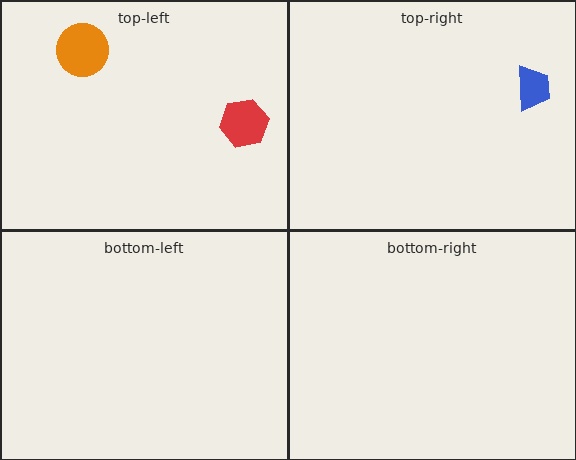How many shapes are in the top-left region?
2.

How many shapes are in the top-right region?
1.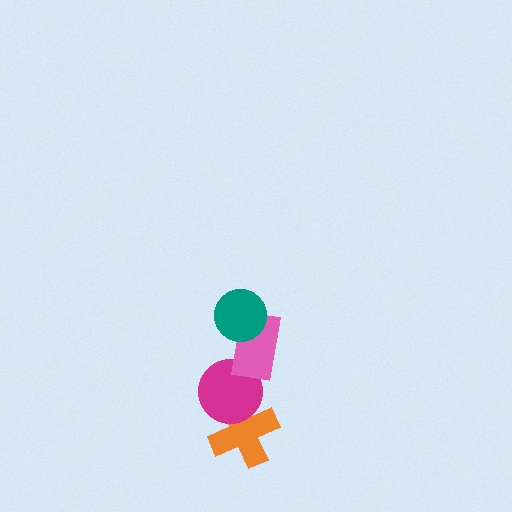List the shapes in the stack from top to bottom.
From top to bottom: the teal circle, the pink rectangle, the magenta circle, the orange cross.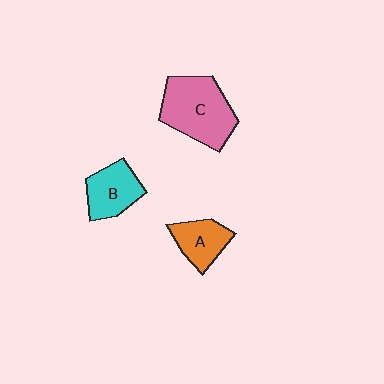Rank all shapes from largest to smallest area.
From largest to smallest: C (pink), B (cyan), A (orange).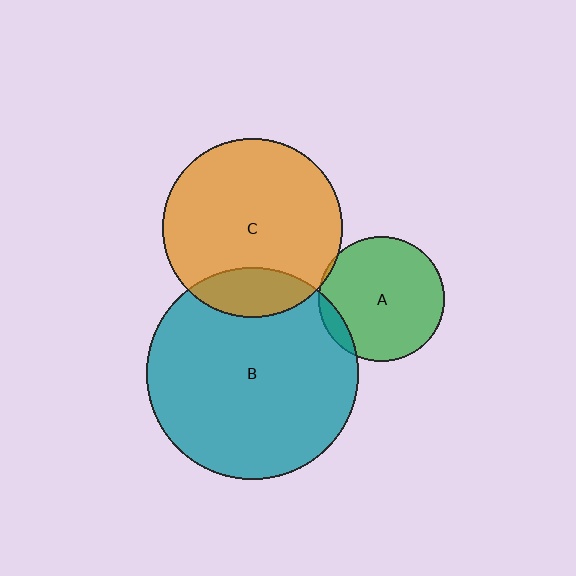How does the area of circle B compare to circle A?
Approximately 2.8 times.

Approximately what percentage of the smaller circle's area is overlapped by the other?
Approximately 5%.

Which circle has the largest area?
Circle B (teal).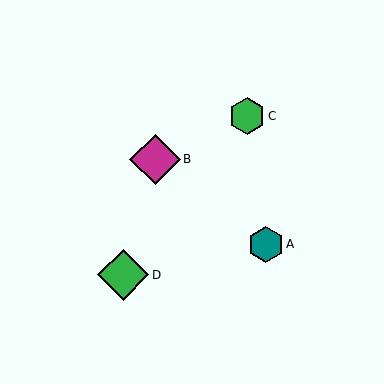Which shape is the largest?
The green diamond (labeled D) is the largest.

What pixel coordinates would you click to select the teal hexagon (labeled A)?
Click at (266, 244) to select the teal hexagon A.